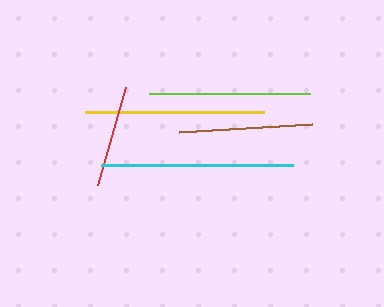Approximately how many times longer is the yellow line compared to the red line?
The yellow line is approximately 1.8 times the length of the red line.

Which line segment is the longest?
The cyan line is the longest at approximately 192 pixels.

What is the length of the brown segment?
The brown segment is approximately 133 pixels long.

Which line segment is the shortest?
The red line is the shortest at approximately 101 pixels.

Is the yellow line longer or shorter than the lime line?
The yellow line is longer than the lime line.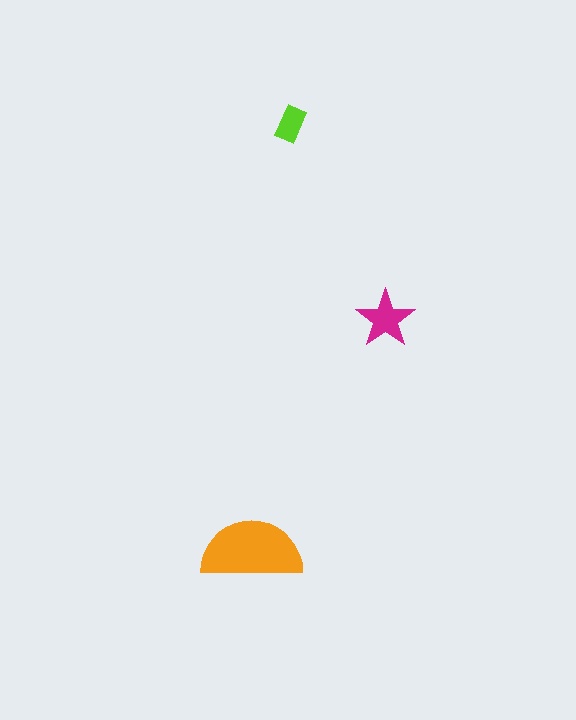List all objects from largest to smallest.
The orange semicircle, the magenta star, the lime rectangle.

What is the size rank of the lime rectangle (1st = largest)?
3rd.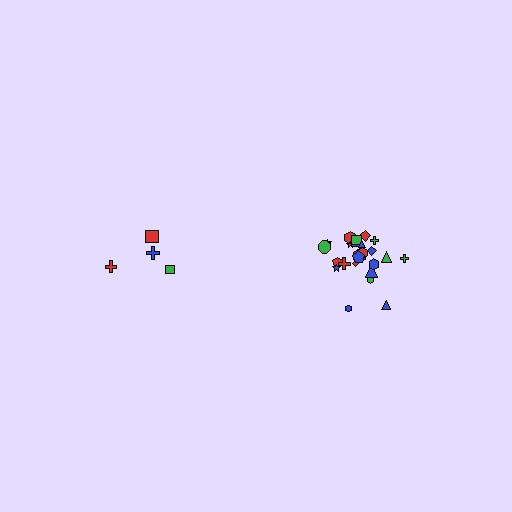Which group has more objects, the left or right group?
The right group.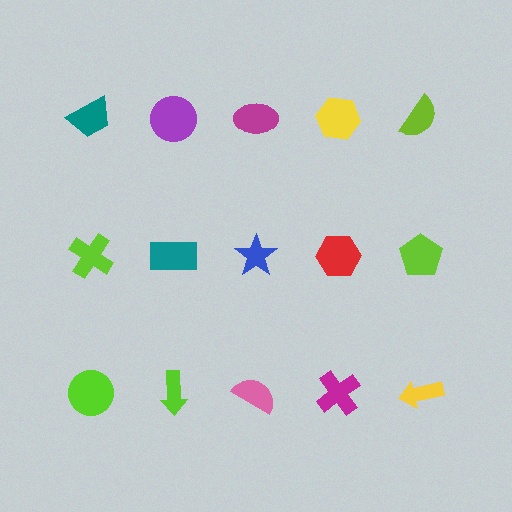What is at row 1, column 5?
A lime semicircle.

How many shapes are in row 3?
5 shapes.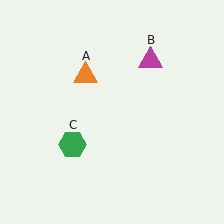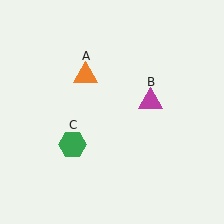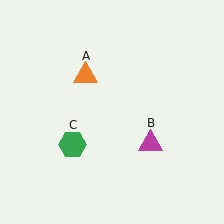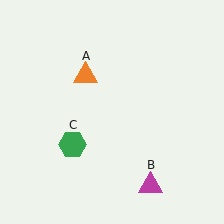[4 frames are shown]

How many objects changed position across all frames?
1 object changed position: magenta triangle (object B).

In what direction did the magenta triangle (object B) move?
The magenta triangle (object B) moved down.